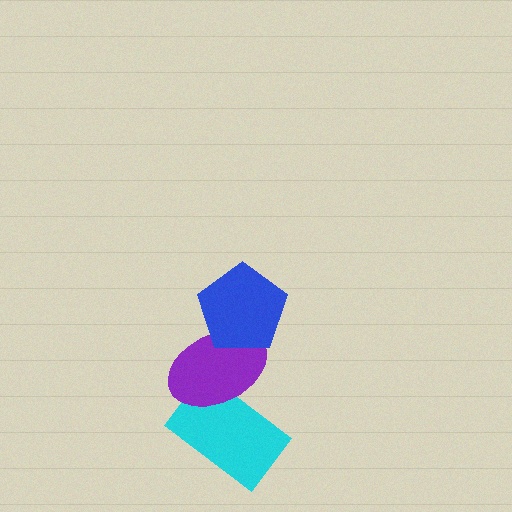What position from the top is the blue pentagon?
The blue pentagon is 1st from the top.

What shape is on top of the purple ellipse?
The blue pentagon is on top of the purple ellipse.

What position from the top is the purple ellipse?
The purple ellipse is 2nd from the top.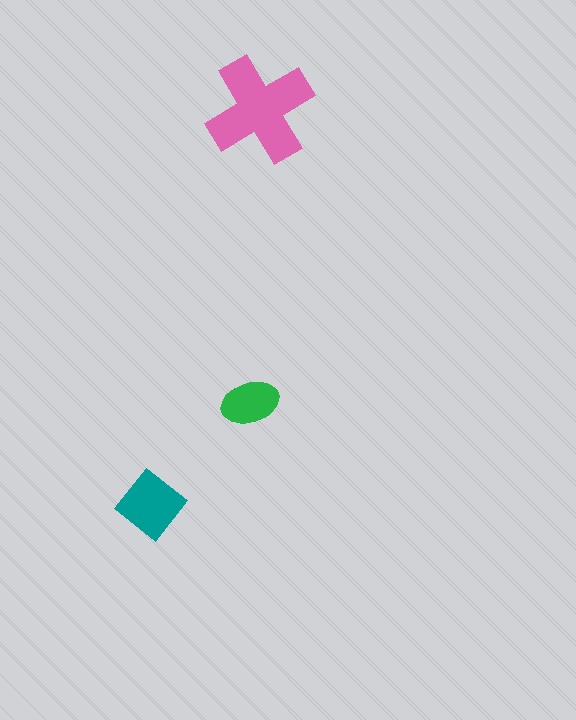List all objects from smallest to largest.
The green ellipse, the teal diamond, the pink cross.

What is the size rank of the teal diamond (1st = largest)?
2nd.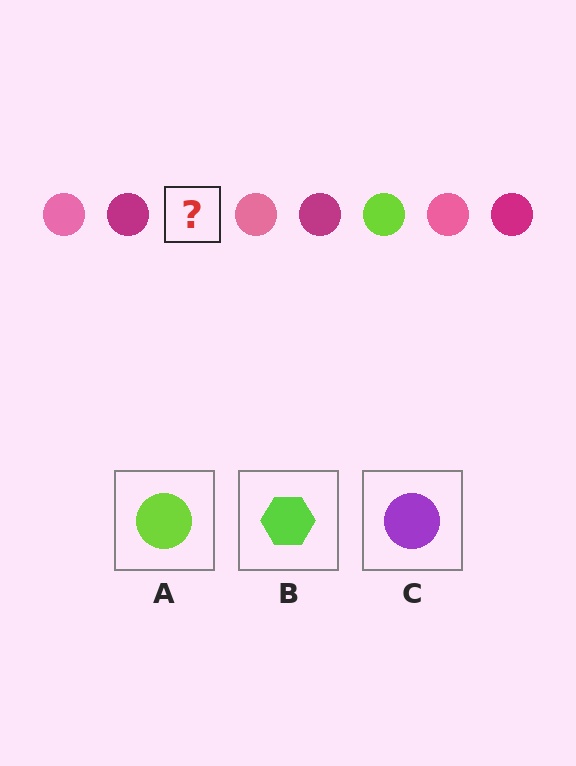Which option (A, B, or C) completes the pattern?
A.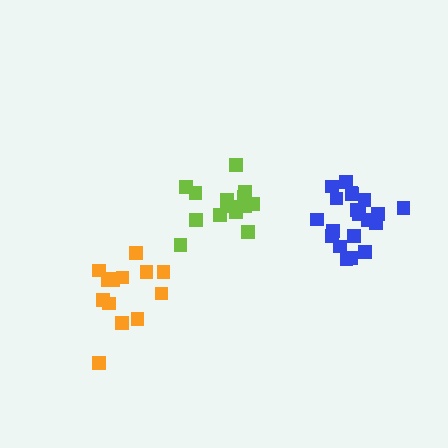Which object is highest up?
The lime cluster is topmost.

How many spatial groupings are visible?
There are 3 spatial groupings.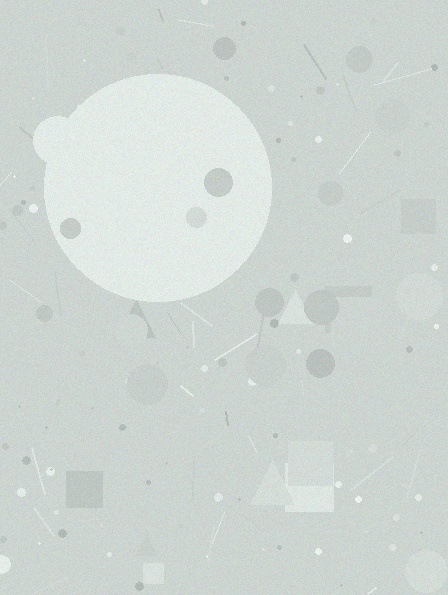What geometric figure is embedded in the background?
A circle is embedded in the background.